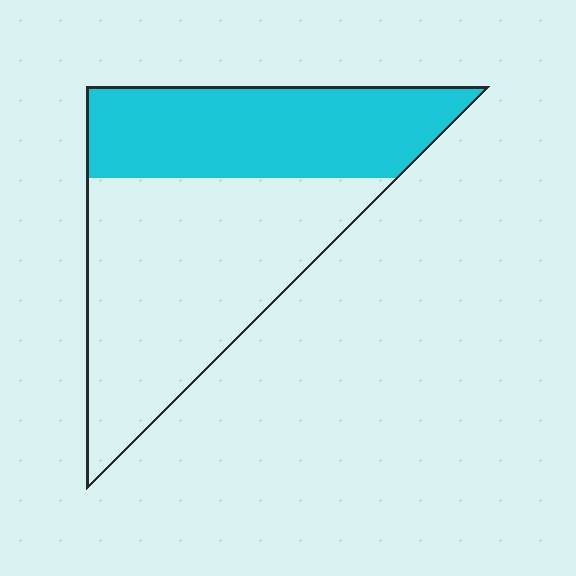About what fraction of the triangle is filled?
About two fifths (2/5).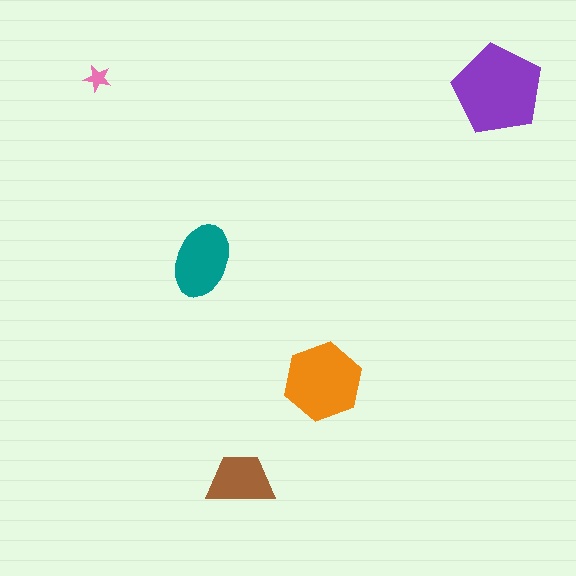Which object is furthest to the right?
The purple pentagon is rightmost.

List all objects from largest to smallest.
The purple pentagon, the orange hexagon, the teal ellipse, the brown trapezoid, the pink star.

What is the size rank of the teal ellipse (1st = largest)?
3rd.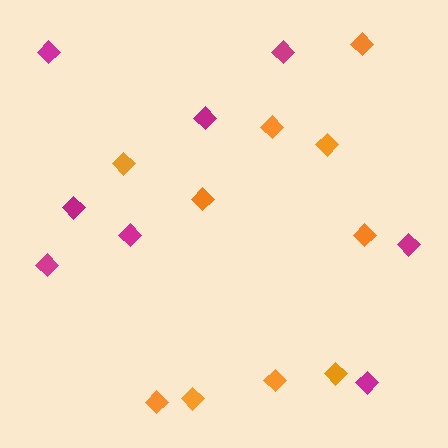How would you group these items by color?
There are 2 groups: one group of orange diamonds (10) and one group of magenta diamonds (8).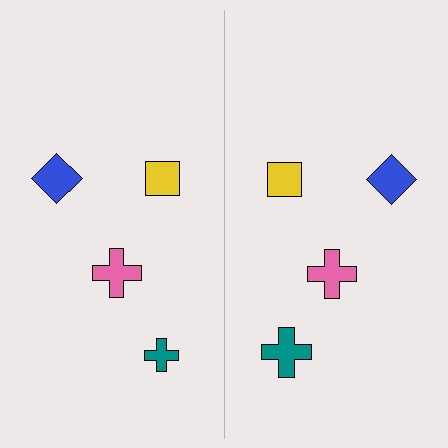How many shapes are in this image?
There are 8 shapes in this image.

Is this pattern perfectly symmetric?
No, the pattern is not perfectly symmetric. The teal cross on the right side has a different size than its mirror counterpart.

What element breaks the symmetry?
The teal cross on the right side has a different size than its mirror counterpart.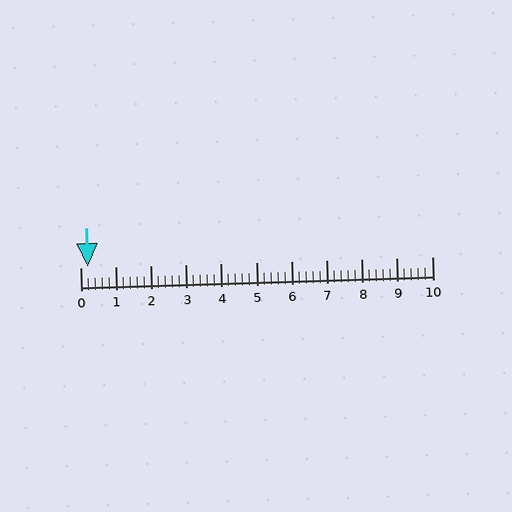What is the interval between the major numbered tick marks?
The major tick marks are spaced 1 units apart.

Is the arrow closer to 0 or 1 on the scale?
The arrow is closer to 0.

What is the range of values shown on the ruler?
The ruler shows values from 0 to 10.